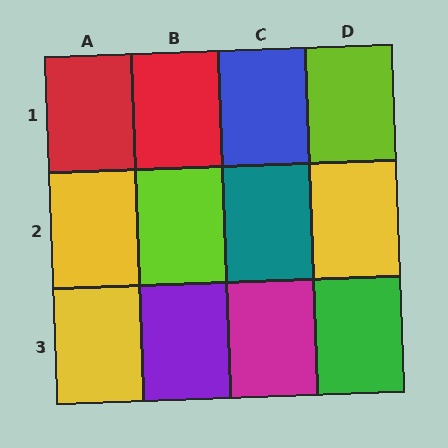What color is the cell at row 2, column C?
Teal.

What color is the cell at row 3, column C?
Magenta.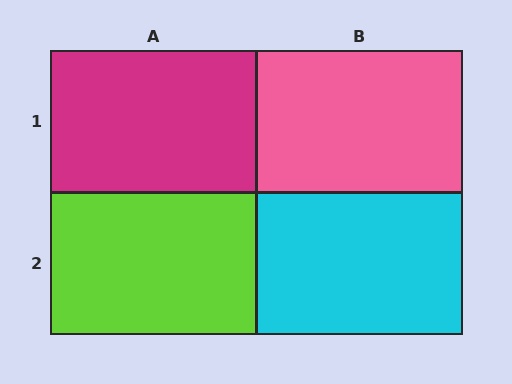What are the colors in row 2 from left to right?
Lime, cyan.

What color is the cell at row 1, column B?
Pink.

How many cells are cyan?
1 cell is cyan.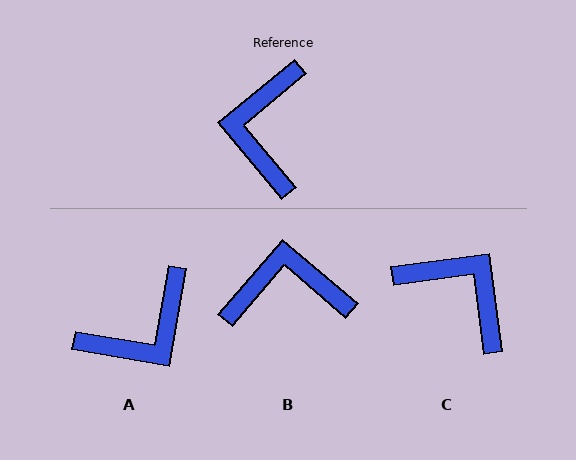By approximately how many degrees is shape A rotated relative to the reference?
Approximately 130 degrees counter-clockwise.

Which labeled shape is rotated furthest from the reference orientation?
A, about 130 degrees away.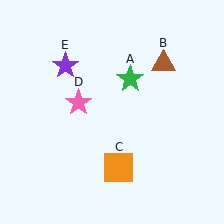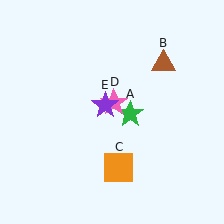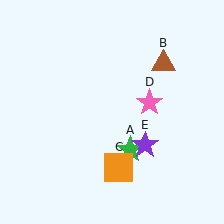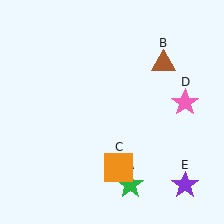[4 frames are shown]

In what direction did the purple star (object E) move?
The purple star (object E) moved down and to the right.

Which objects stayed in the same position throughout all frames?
Brown triangle (object B) and orange square (object C) remained stationary.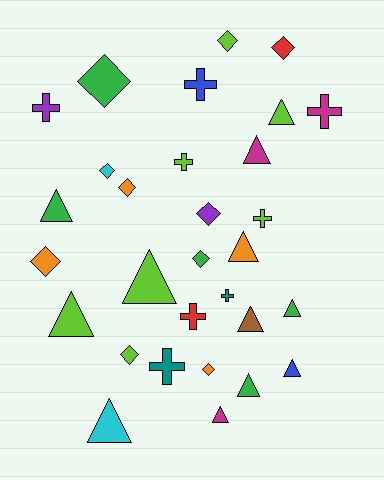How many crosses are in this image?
There are 8 crosses.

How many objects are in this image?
There are 30 objects.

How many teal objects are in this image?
There are 2 teal objects.